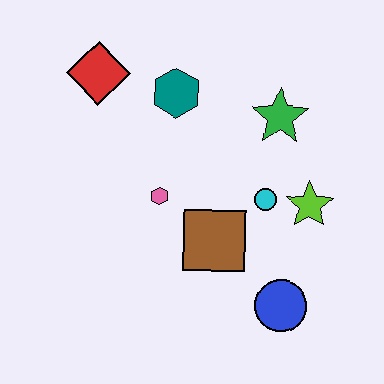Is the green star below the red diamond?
Yes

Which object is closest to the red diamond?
The teal hexagon is closest to the red diamond.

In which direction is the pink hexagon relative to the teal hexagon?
The pink hexagon is below the teal hexagon.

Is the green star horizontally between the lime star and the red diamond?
Yes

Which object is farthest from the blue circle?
The red diamond is farthest from the blue circle.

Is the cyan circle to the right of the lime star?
No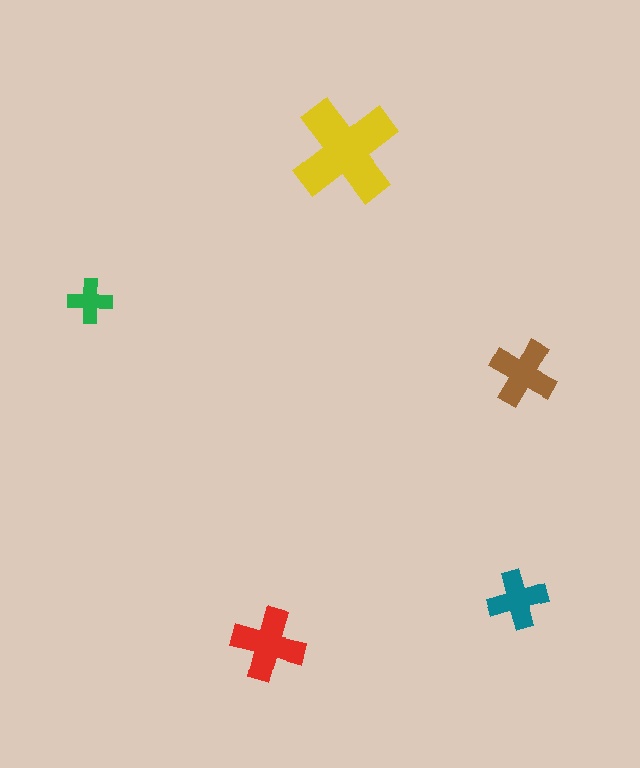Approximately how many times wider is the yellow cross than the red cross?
About 1.5 times wider.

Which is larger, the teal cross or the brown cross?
The brown one.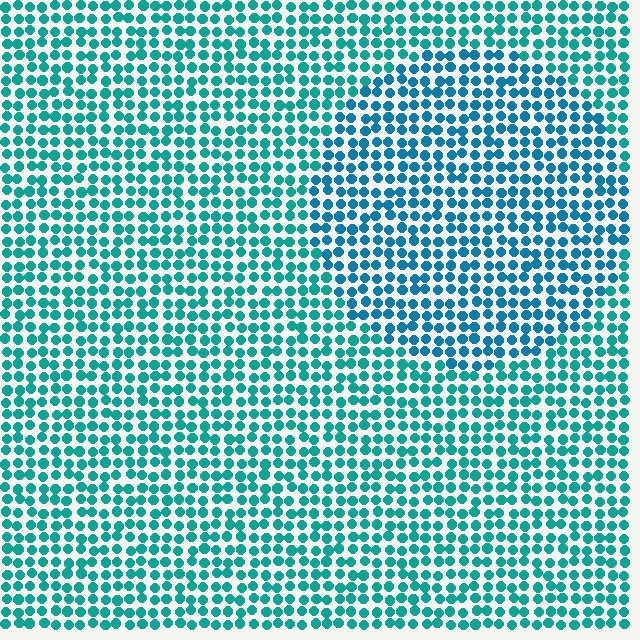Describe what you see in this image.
The image is filled with small teal elements in a uniform arrangement. A circle-shaped region is visible where the elements are tinted to a slightly different hue, forming a subtle color boundary.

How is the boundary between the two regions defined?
The boundary is defined purely by a slight shift in hue (about 24 degrees). Spacing, size, and orientation are identical on both sides.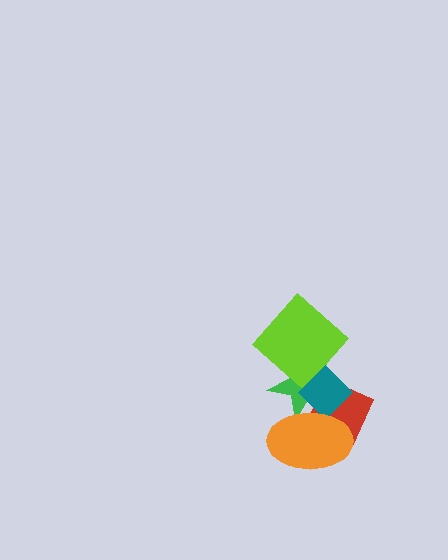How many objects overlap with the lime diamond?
2 objects overlap with the lime diamond.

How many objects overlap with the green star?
4 objects overlap with the green star.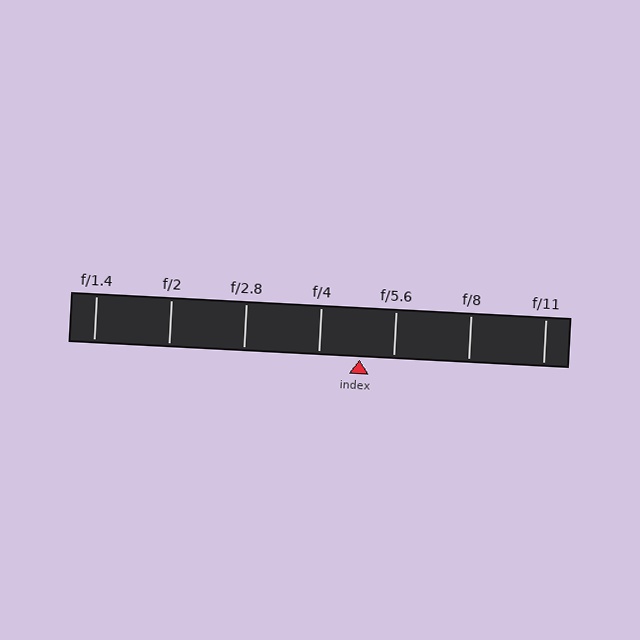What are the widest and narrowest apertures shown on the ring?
The widest aperture shown is f/1.4 and the narrowest is f/11.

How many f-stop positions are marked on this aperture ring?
There are 7 f-stop positions marked.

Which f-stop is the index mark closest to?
The index mark is closest to f/5.6.